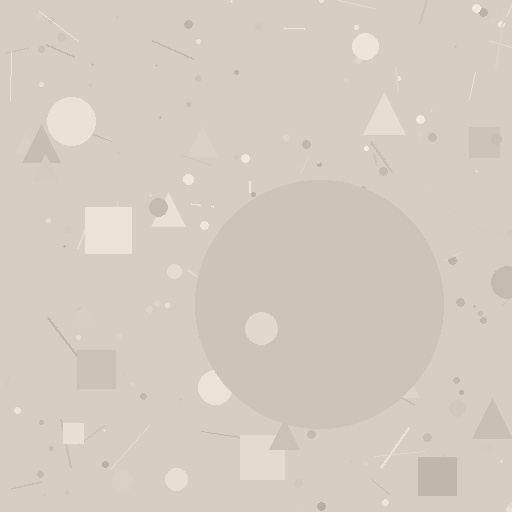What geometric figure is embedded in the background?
A circle is embedded in the background.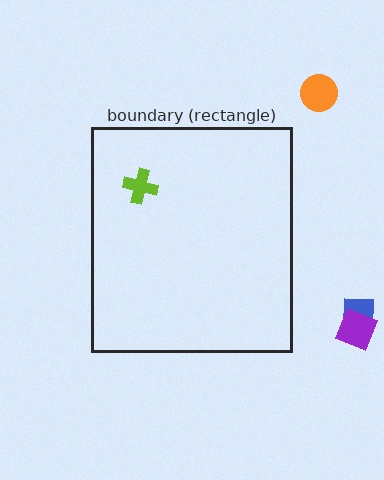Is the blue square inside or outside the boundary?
Outside.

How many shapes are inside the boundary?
1 inside, 3 outside.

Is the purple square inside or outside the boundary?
Outside.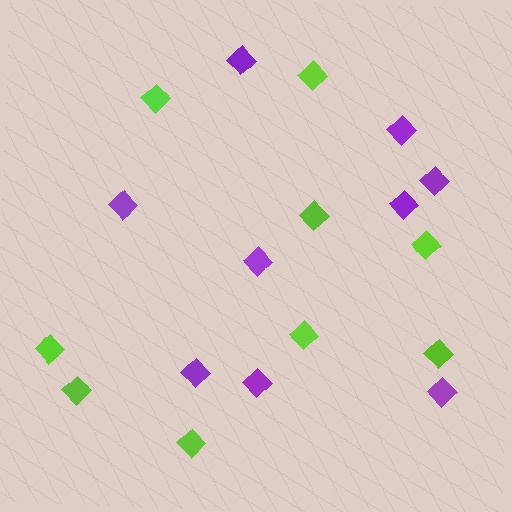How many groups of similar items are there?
There are 2 groups: one group of lime diamonds (9) and one group of purple diamonds (9).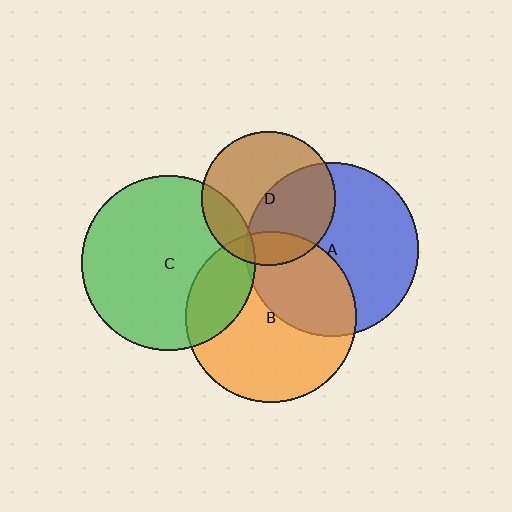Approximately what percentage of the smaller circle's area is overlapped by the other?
Approximately 15%.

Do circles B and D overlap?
Yes.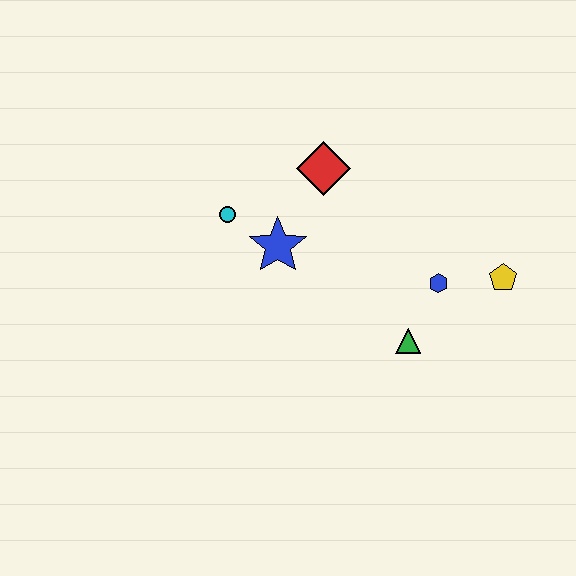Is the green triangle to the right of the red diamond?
Yes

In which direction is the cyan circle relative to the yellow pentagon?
The cyan circle is to the left of the yellow pentagon.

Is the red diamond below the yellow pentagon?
No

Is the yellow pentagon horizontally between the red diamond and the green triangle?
No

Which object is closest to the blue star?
The cyan circle is closest to the blue star.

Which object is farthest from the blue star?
The yellow pentagon is farthest from the blue star.